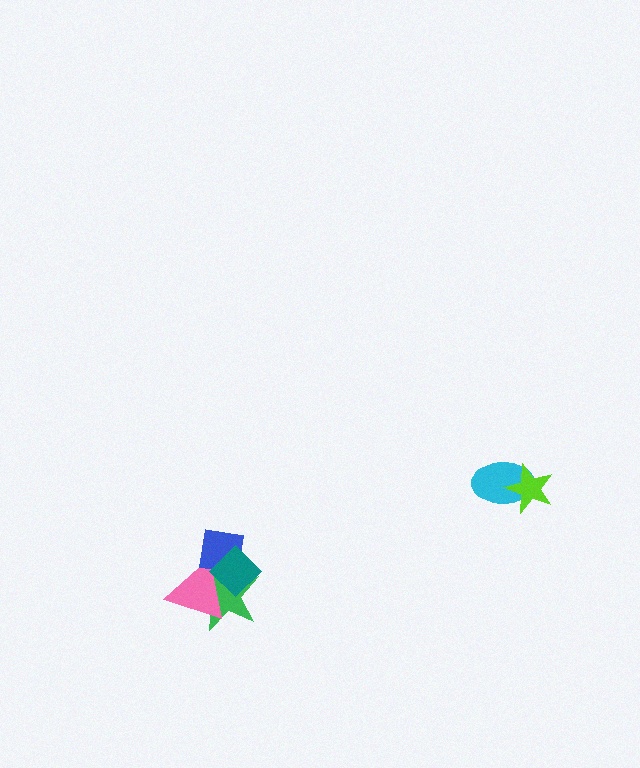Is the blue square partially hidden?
Yes, it is partially covered by another shape.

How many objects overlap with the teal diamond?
3 objects overlap with the teal diamond.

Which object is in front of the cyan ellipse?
The lime star is in front of the cyan ellipse.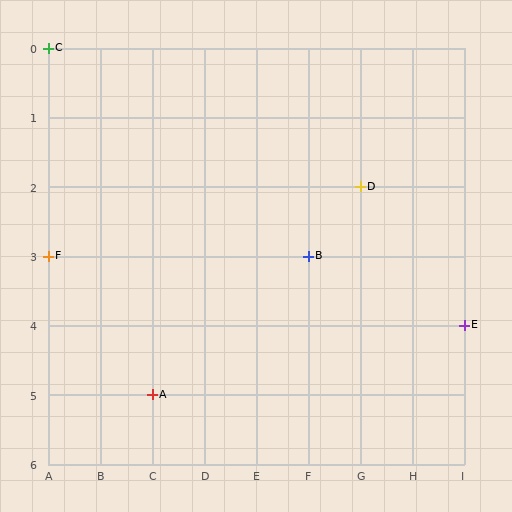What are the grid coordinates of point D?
Point D is at grid coordinates (G, 2).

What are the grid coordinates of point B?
Point B is at grid coordinates (F, 3).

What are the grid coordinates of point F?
Point F is at grid coordinates (A, 3).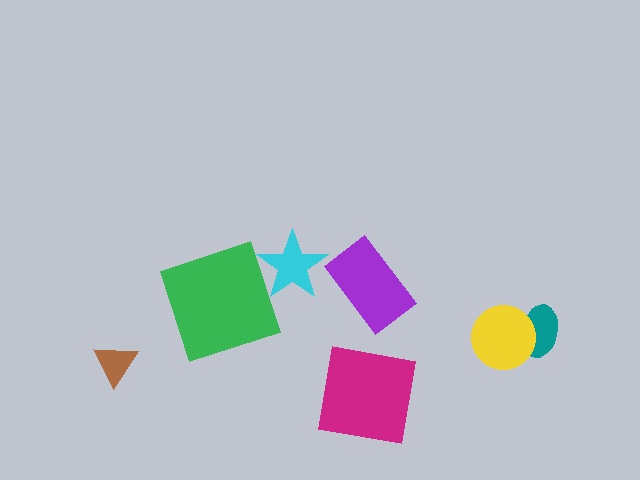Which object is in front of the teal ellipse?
The yellow circle is in front of the teal ellipse.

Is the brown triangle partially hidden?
No, no other shape covers it.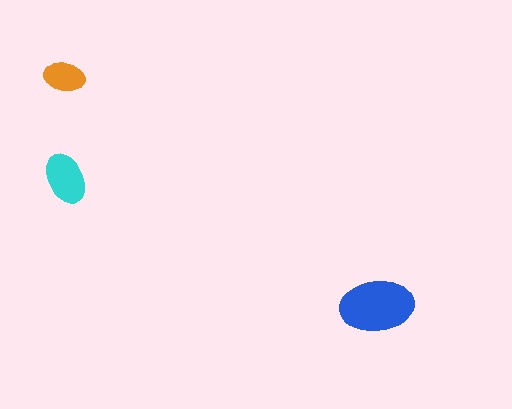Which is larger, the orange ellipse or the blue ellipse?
The blue one.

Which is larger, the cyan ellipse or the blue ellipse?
The blue one.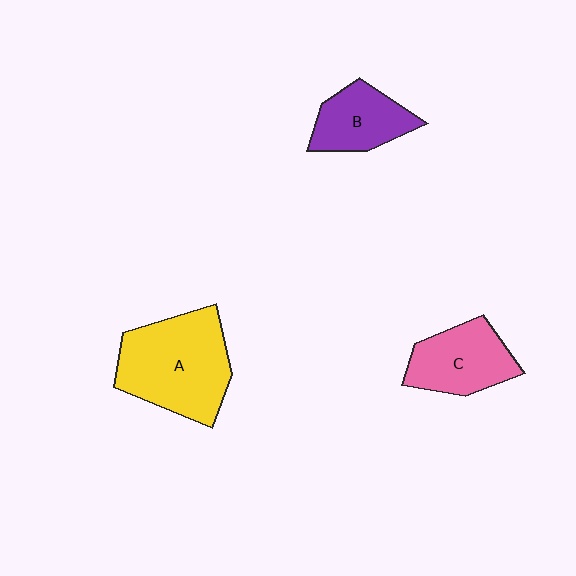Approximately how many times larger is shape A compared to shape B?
Approximately 1.9 times.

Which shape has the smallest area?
Shape B (purple).